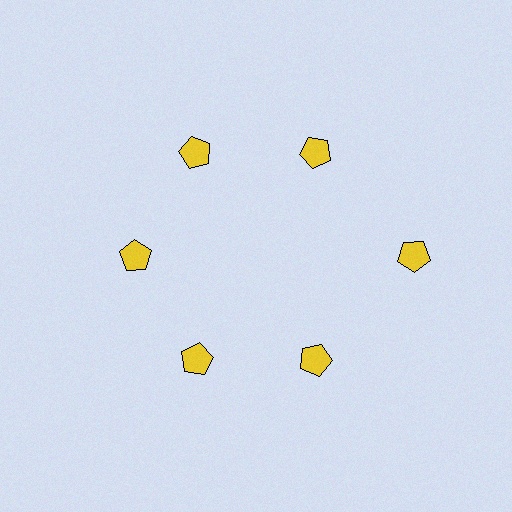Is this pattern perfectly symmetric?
No. The 6 yellow pentagons are arranged in a ring, but one element near the 3 o'clock position is pushed outward from the center, breaking the 6-fold rotational symmetry.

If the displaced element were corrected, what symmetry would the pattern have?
It would have 6-fold rotational symmetry — the pattern would map onto itself every 60 degrees.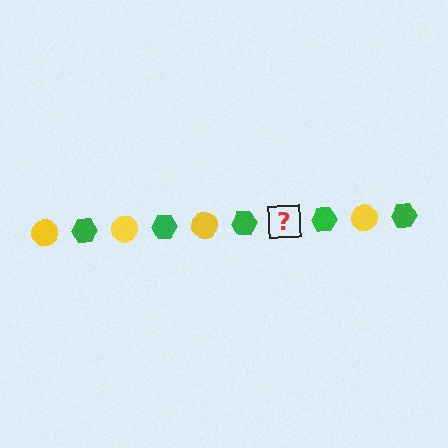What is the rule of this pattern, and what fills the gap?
The rule is that the pattern alternates between yellow circle and green hexagon. The gap should be filled with a yellow circle.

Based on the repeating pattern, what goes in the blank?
The blank should be a yellow circle.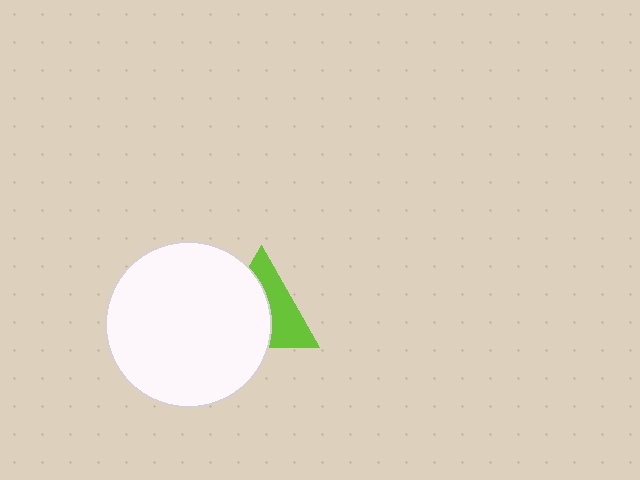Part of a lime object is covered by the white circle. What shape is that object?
It is a triangle.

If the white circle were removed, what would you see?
You would see the complete lime triangle.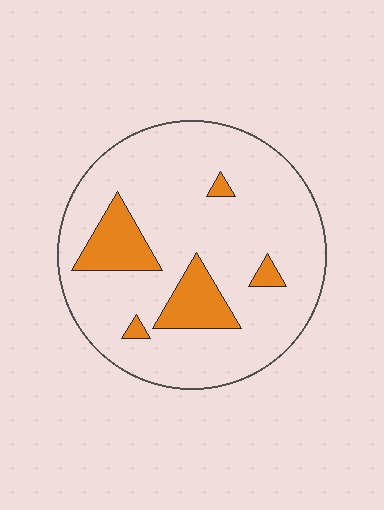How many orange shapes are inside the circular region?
5.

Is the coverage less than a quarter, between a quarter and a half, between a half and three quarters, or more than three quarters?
Less than a quarter.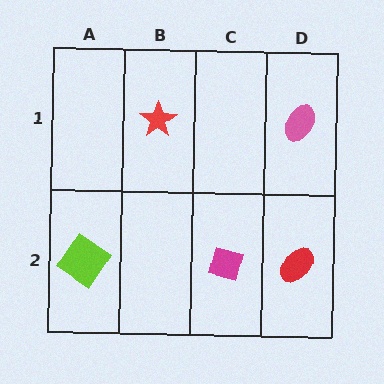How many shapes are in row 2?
3 shapes.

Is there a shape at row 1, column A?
No, that cell is empty.